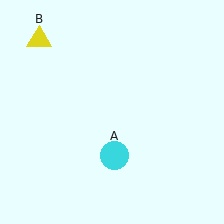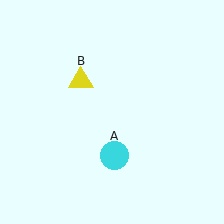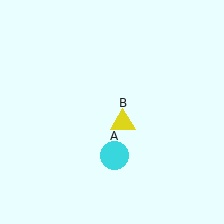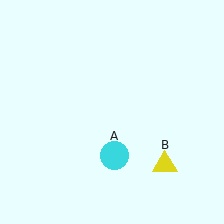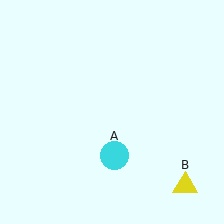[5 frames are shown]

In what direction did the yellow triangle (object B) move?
The yellow triangle (object B) moved down and to the right.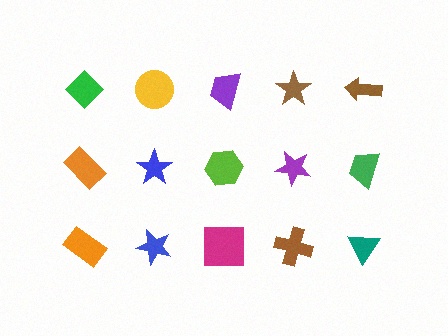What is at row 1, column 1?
A green diamond.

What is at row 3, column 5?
A teal triangle.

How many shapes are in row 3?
5 shapes.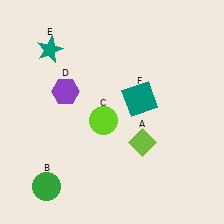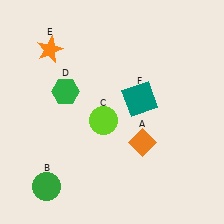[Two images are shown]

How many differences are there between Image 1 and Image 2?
There are 3 differences between the two images.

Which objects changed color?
A changed from lime to orange. D changed from purple to green. E changed from teal to orange.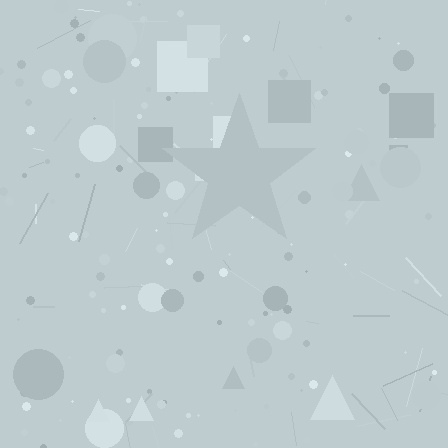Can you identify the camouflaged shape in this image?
The camouflaged shape is a star.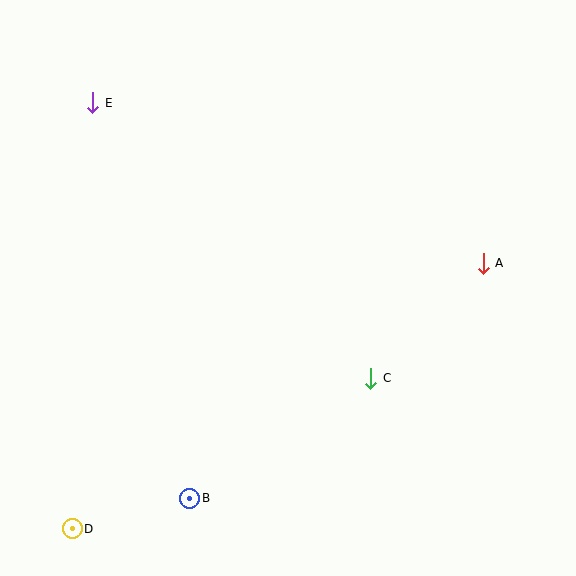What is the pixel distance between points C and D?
The distance between C and D is 334 pixels.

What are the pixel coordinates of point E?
Point E is at (93, 103).